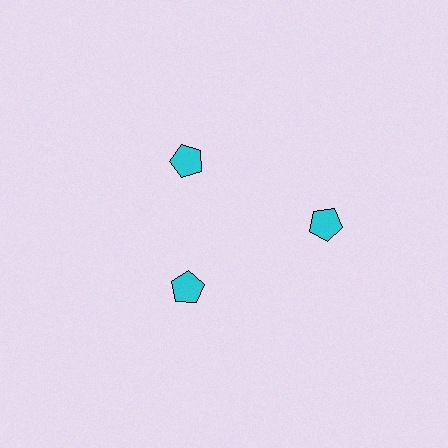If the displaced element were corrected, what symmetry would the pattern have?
It would have 3-fold rotational symmetry — the pattern would map onto itself every 120 degrees.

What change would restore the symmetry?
The symmetry would be restored by moving it inward, back onto the ring so that all 3 pentagons sit at equal angles and equal distance from the center.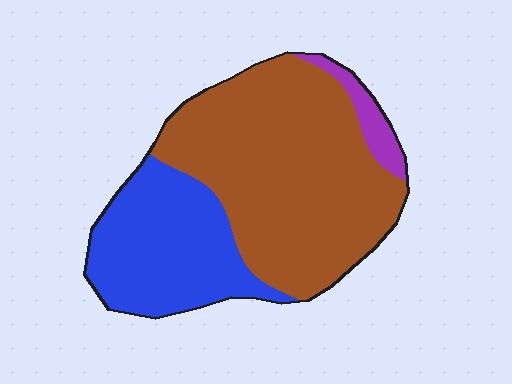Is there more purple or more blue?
Blue.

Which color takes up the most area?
Brown, at roughly 60%.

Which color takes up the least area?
Purple, at roughly 5%.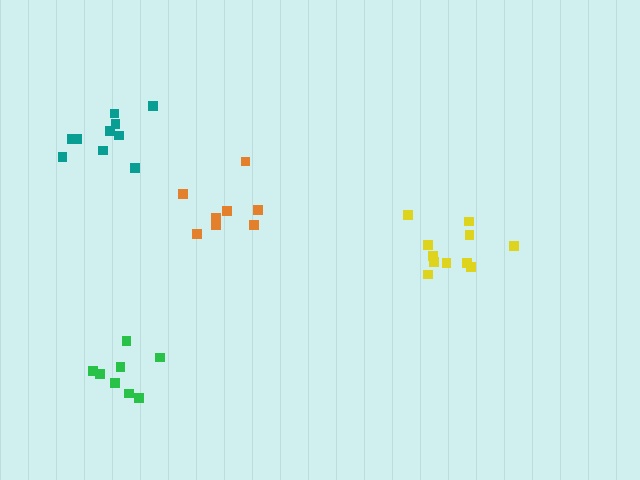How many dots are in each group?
Group 1: 8 dots, Group 2: 10 dots, Group 3: 8 dots, Group 4: 11 dots (37 total).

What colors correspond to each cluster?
The clusters are colored: orange, teal, green, yellow.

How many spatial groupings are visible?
There are 4 spatial groupings.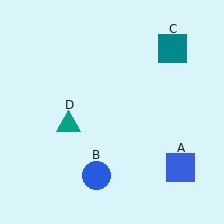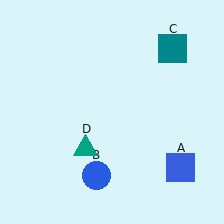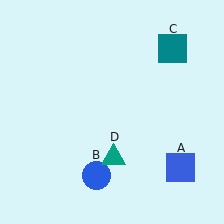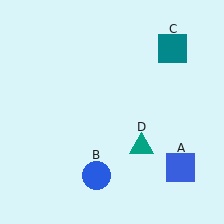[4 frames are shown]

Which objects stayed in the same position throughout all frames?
Blue square (object A) and blue circle (object B) and teal square (object C) remained stationary.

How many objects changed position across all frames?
1 object changed position: teal triangle (object D).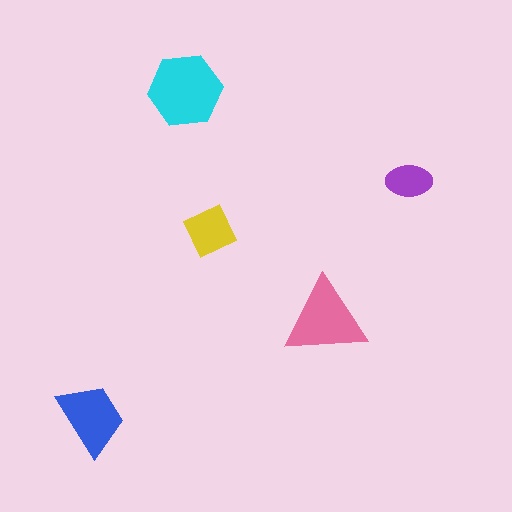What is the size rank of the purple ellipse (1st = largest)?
5th.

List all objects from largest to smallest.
The cyan hexagon, the pink triangle, the blue trapezoid, the yellow square, the purple ellipse.